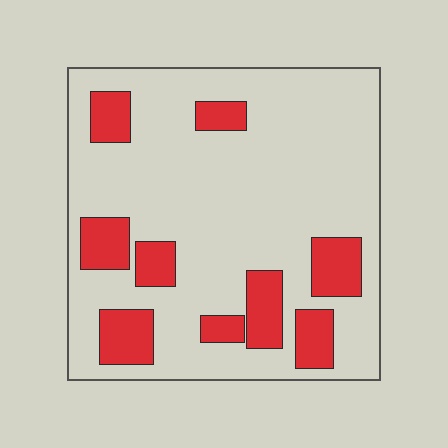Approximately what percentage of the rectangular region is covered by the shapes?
Approximately 20%.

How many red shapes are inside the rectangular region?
9.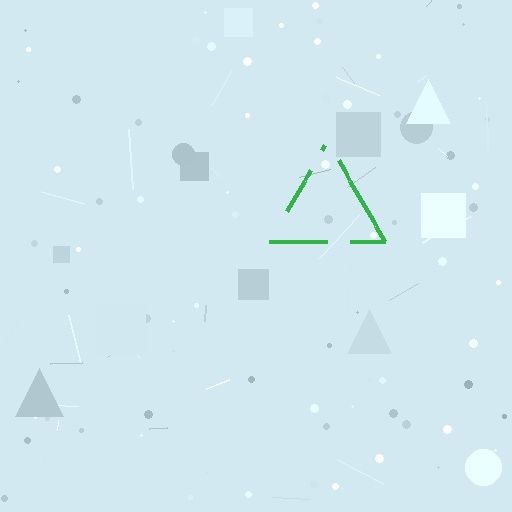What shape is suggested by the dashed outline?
The dashed outline suggests a triangle.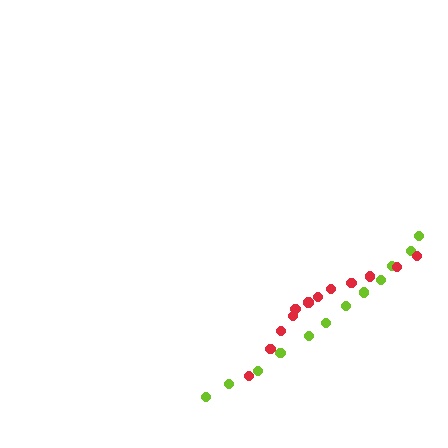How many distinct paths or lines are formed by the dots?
There are 2 distinct paths.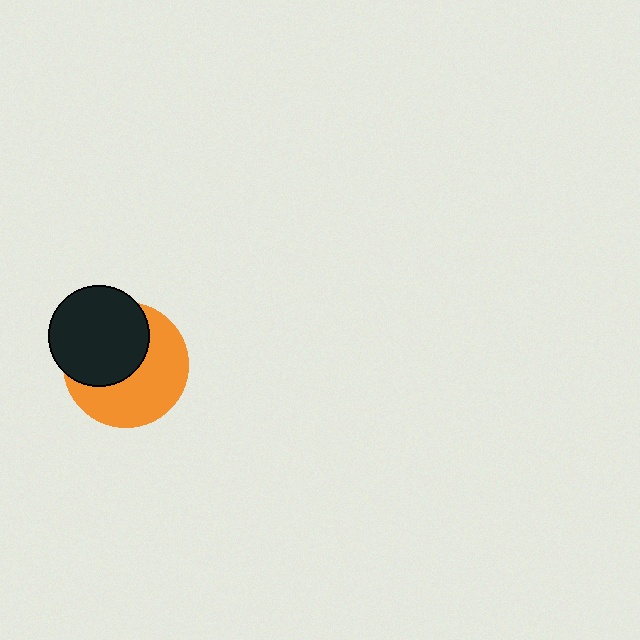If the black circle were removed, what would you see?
You would see the complete orange circle.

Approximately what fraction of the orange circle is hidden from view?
Roughly 45% of the orange circle is hidden behind the black circle.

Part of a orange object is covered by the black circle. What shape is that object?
It is a circle.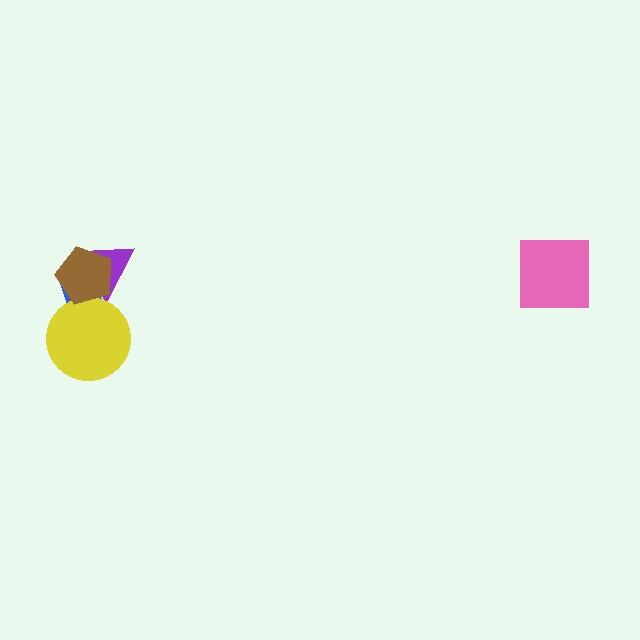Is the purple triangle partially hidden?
Yes, it is partially covered by another shape.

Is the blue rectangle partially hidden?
Yes, it is partially covered by another shape.